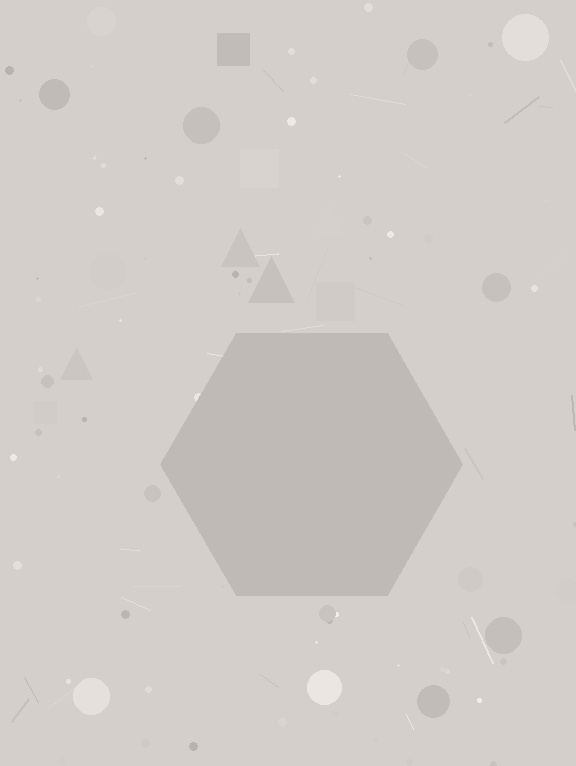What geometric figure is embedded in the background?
A hexagon is embedded in the background.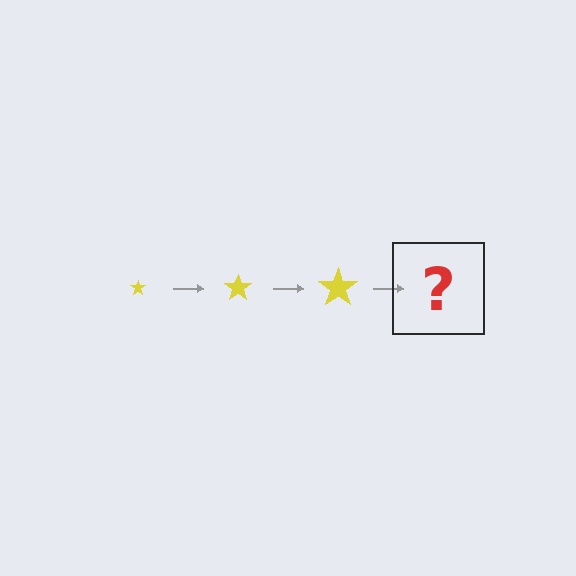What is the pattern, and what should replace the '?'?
The pattern is that the star gets progressively larger each step. The '?' should be a yellow star, larger than the previous one.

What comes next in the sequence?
The next element should be a yellow star, larger than the previous one.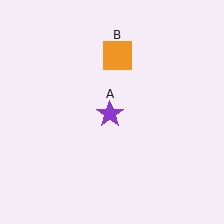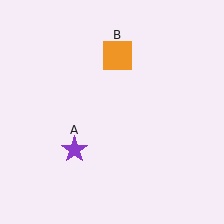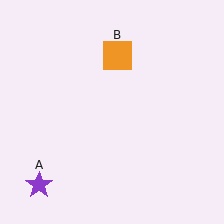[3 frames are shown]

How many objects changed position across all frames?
1 object changed position: purple star (object A).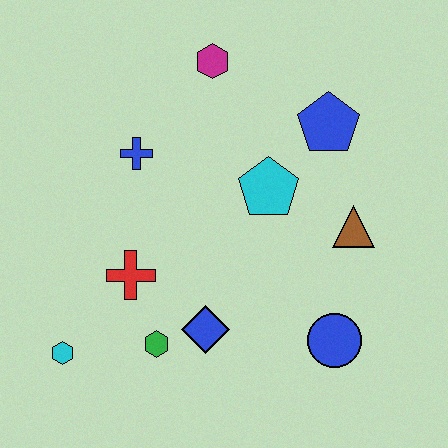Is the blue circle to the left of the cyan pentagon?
No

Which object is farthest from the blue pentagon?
The cyan hexagon is farthest from the blue pentagon.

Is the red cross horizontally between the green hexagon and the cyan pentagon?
No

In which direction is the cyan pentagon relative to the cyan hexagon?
The cyan pentagon is to the right of the cyan hexagon.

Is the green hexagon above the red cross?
No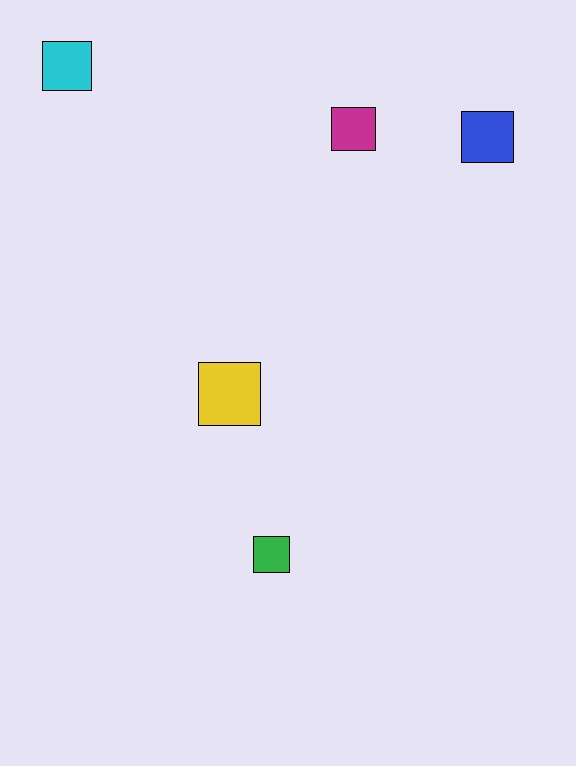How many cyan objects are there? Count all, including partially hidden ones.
There is 1 cyan object.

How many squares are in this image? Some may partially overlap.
There are 5 squares.